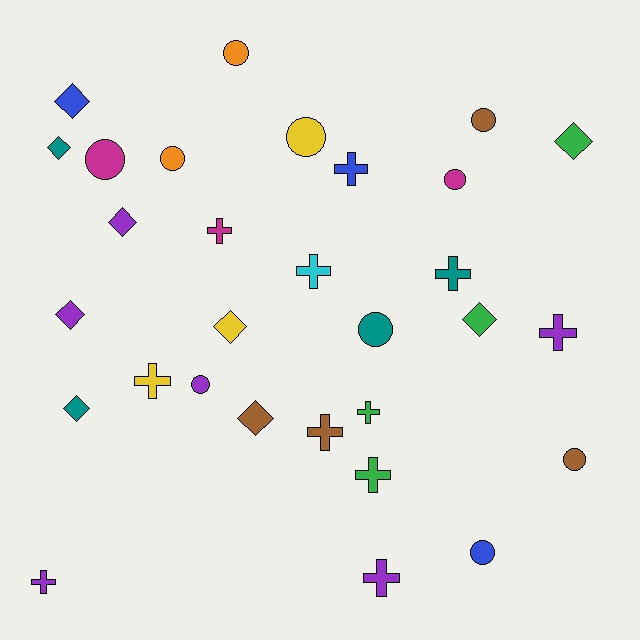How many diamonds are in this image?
There are 9 diamonds.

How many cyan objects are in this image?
There is 1 cyan object.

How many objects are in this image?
There are 30 objects.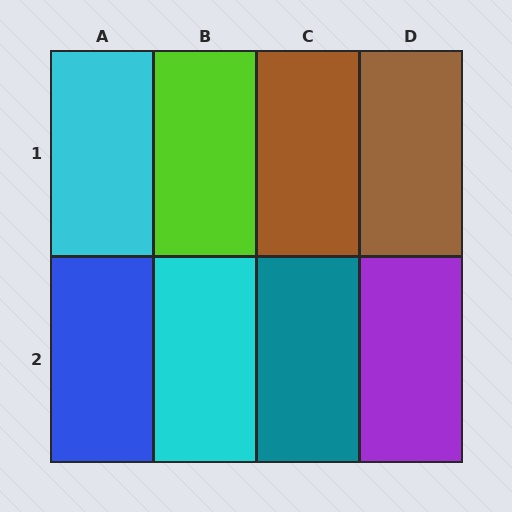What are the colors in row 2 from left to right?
Blue, cyan, teal, purple.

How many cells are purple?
1 cell is purple.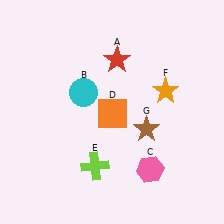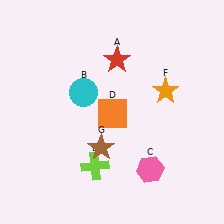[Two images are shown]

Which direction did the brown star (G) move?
The brown star (G) moved left.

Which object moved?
The brown star (G) moved left.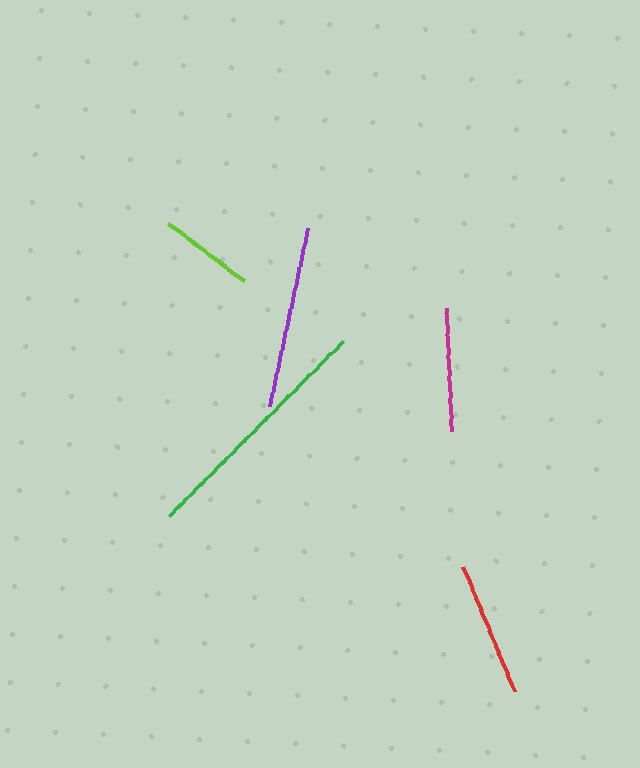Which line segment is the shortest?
The lime line is the shortest at approximately 95 pixels.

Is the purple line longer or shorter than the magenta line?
The purple line is longer than the magenta line.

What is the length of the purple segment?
The purple segment is approximately 181 pixels long.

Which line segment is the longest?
The green line is the longest at approximately 247 pixels.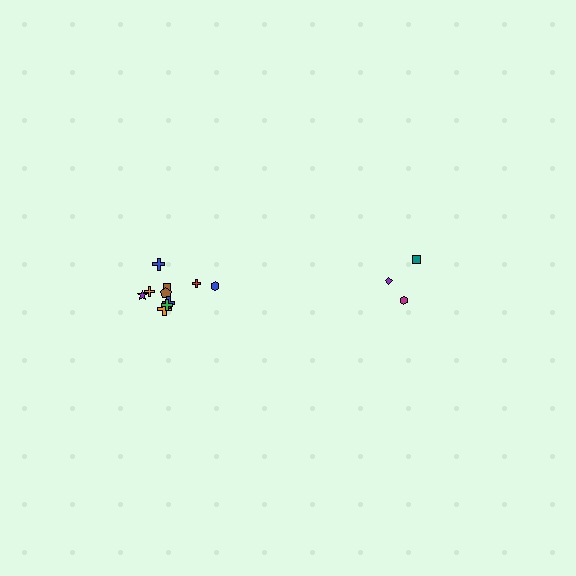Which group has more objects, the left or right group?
The left group.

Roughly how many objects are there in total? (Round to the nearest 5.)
Roughly 15 objects in total.